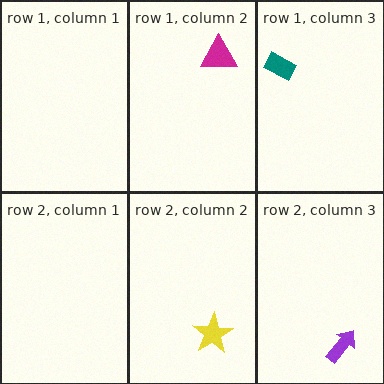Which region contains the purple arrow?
The row 2, column 3 region.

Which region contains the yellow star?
The row 2, column 2 region.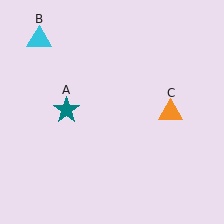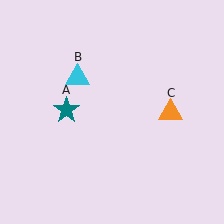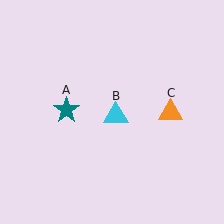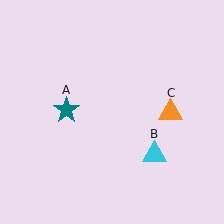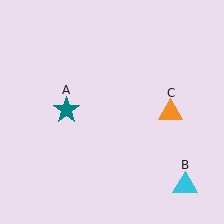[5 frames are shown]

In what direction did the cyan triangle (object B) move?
The cyan triangle (object B) moved down and to the right.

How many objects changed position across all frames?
1 object changed position: cyan triangle (object B).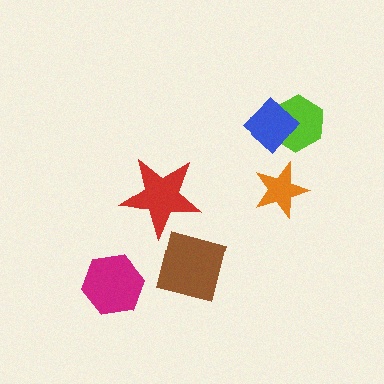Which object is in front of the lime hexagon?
The blue diamond is in front of the lime hexagon.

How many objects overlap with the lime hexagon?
1 object overlaps with the lime hexagon.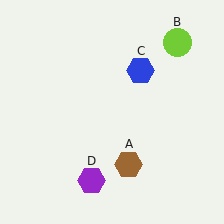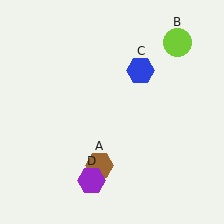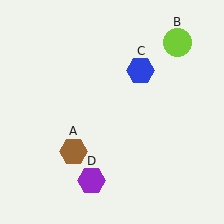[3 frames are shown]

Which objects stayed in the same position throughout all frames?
Lime circle (object B) and blue hexagon (object C) and purple hexagon (object D) remained stationary.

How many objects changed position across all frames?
1 object changed position: brown hexagon (object A).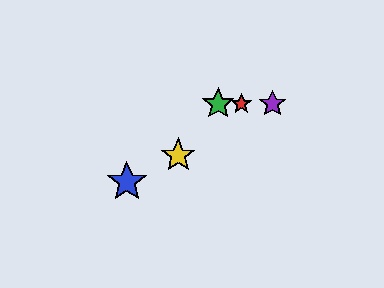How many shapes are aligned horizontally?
3 shapes (the red star, the green star, the purple star) are aligned horizontally.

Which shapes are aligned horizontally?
The red star, the green star, the purple star are aligned horizontally.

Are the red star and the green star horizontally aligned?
Yes, both are at y≈104.